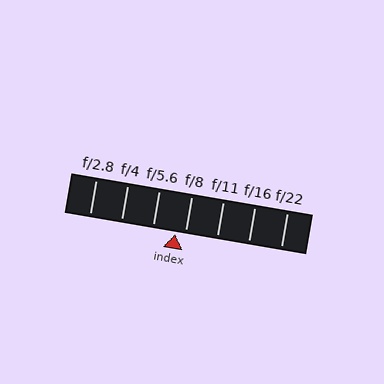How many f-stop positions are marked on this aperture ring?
There are 7 f-stop positions marked.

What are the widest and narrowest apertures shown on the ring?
The widest aperture shown is f/2.8 and the narrowest is f/22.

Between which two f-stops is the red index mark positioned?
The index mark is between f/5.6 and f/8.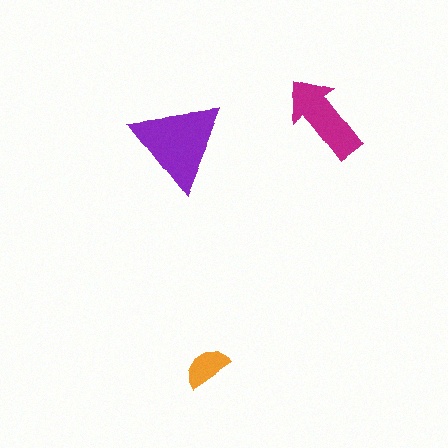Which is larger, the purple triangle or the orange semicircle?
The purple triangle.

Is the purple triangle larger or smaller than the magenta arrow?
Larger.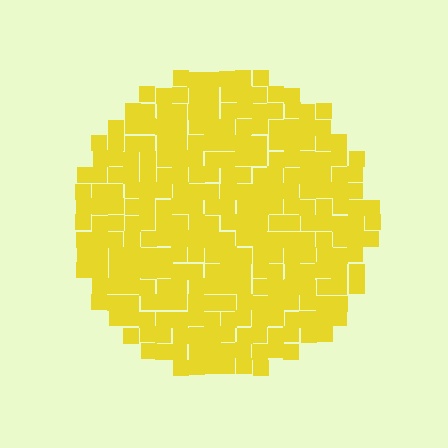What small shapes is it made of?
It is made of small squares.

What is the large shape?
The large shape is a circle.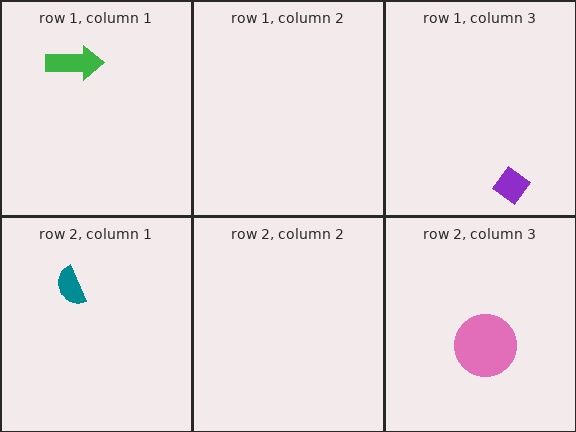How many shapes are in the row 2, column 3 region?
1.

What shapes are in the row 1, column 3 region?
The purple diamond.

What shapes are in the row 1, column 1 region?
The green arrow.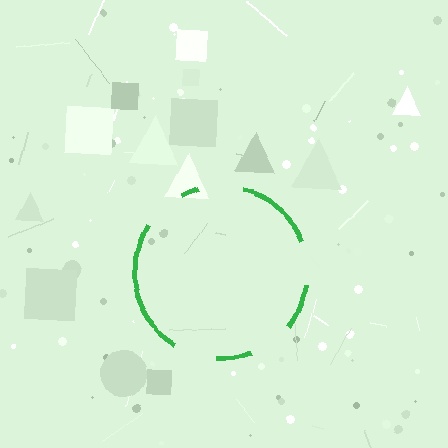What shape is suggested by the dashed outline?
The dashed outline suggests a circle.